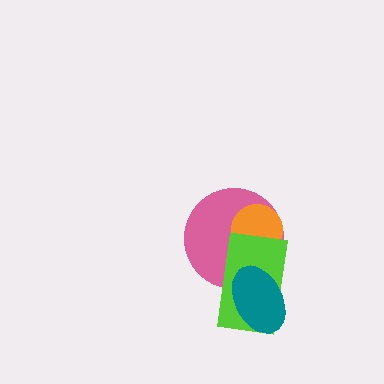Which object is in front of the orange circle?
The lime rectangle is in front of the orange circle.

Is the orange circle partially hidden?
Yes, it is partially covered by another shape.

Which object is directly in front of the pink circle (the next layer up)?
The orange circle is directly in front of the pink circle.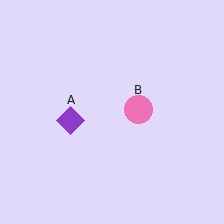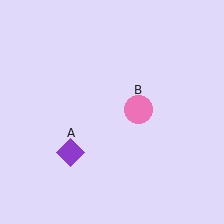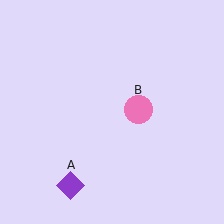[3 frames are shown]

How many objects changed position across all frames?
1 object changed position: purple diamond (object A).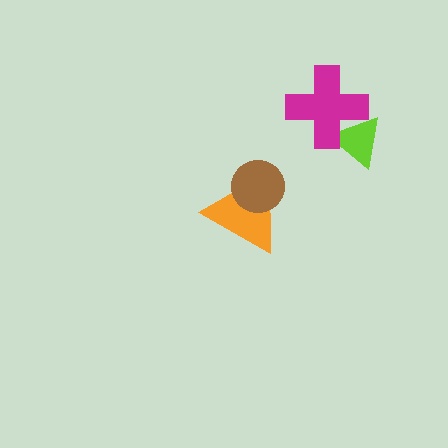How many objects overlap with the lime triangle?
1 object overlaps with the lime triangle.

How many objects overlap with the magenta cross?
1 object overlaps with the magenta cross.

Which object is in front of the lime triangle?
The magenta cross is in front of the lime triangle.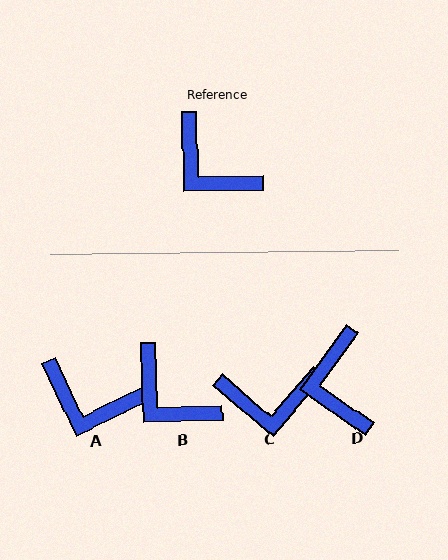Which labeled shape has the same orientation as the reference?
B.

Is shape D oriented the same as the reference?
No, it is off by about 37 degrees.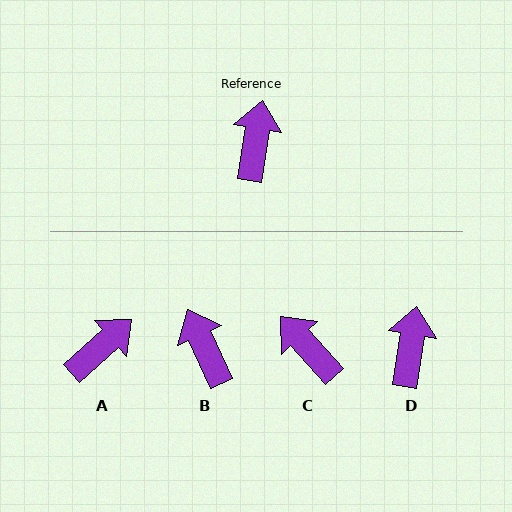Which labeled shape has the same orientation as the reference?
D.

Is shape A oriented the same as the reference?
No, it is off by about 39 degrees.